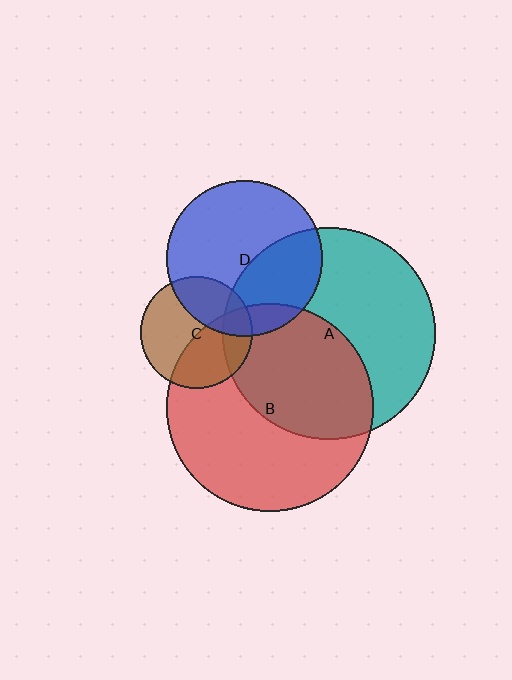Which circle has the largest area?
Circle A (teal).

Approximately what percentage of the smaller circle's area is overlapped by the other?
Approximately 40%.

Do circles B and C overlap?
Yes.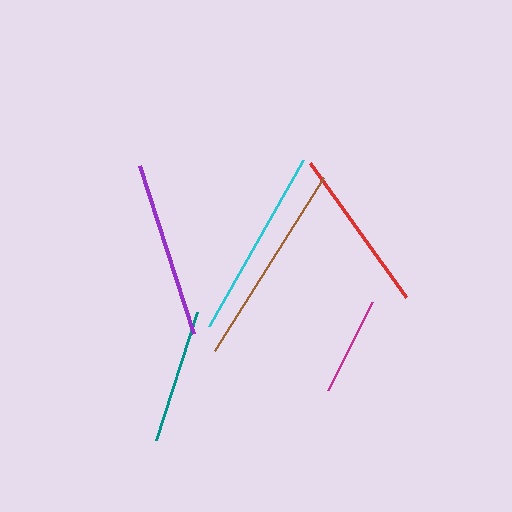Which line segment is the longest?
The brown line is the longest at approximately 204 pixels.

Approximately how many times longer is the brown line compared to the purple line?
The brown line is approximately 1.2 times the length of the purple line.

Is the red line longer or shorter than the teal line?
The red line is longer than the teal line.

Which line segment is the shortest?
The magenta line is the shortest at approximately 98 pixels.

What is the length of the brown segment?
The brown segment is approximately 204 pixels long.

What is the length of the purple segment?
The purple segment is approximately 176 pixels long.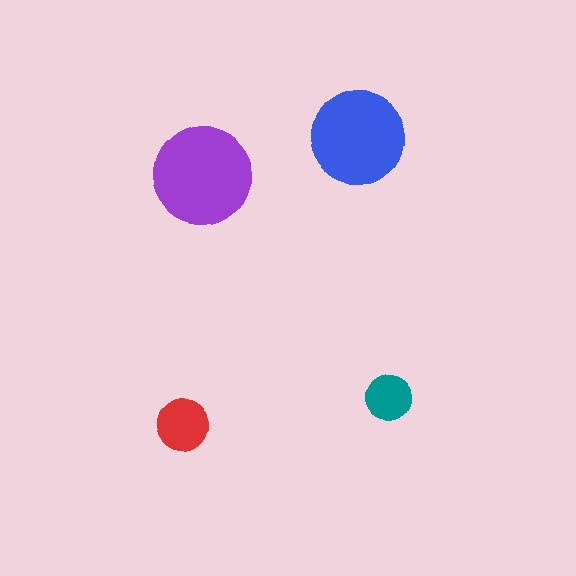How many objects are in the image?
There are 4 objects in the image.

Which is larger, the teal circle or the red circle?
The red one.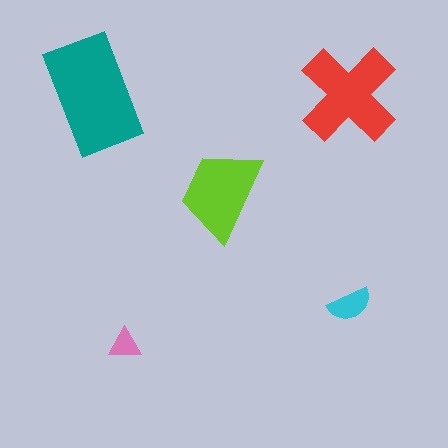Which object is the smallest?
The pink triangle.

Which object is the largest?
The teal rectangle.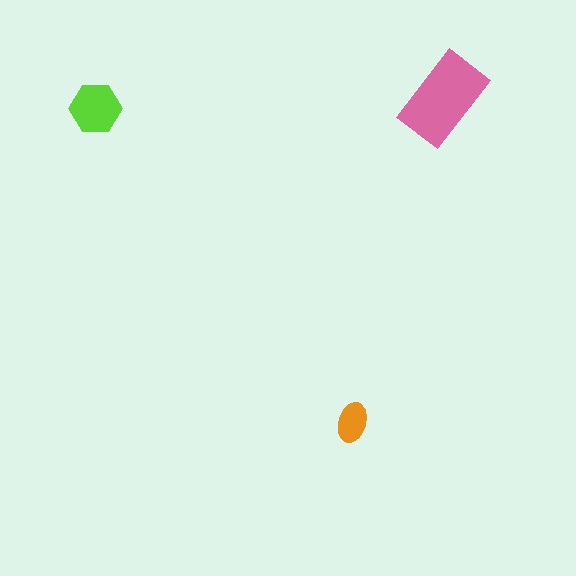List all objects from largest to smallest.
The pink rectangle, the lime hexagon, the orange ellipse.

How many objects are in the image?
There are 3 objects in the image.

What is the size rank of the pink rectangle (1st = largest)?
1st.